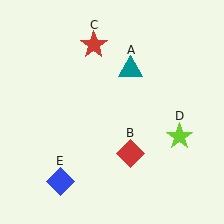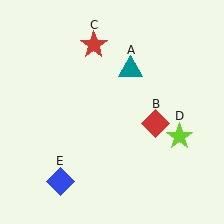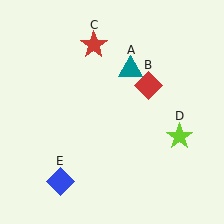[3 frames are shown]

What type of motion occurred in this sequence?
The red diamond (object B) rotated counterclockwise around the center of the scene.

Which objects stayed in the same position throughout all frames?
Teal triangle (object A) and red star (object C) and lime star (object D) and blue diamond (object E) remained stationary.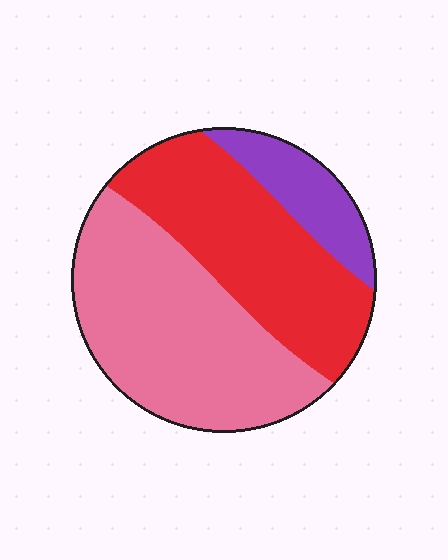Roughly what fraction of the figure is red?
Red covers about 40% of the figure.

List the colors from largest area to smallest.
From largest to smallest: pink, red, purple.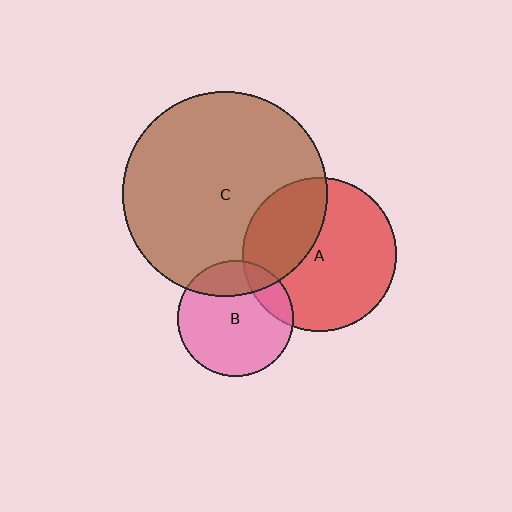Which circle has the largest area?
Circle C (brown).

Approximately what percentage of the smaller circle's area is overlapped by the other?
Approximately 15%.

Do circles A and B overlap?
Yes.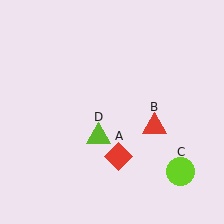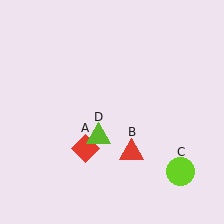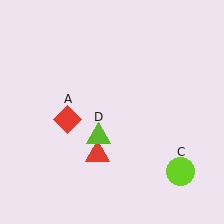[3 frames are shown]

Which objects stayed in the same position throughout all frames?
Lime circle (object C) and lime triangle (object D) remained stationary.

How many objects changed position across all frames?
2 objects changed position: red diamond (object A), red triangle (object B).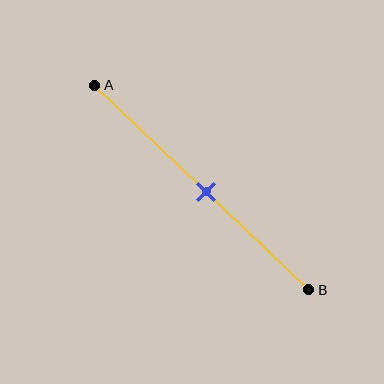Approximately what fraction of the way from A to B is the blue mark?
The blue mark is approximately 50% of the way from A to B.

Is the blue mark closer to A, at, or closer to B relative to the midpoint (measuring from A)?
The blue mark is approximately at the midpoint of segment AB.